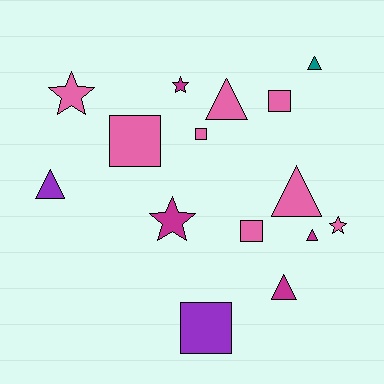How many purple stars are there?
There are no purple stars.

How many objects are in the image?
There are 15 objects.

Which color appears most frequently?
Pink, with 8 objects.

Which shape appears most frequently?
Triangle, with 6 objects.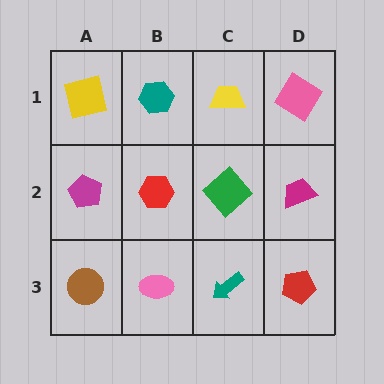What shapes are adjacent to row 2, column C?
A yellow trapezoid (row 1, column C), a teal arrow (row 3, column C), a red hexagon (row 2, column B), a magenta trapezoid (row 2, column D).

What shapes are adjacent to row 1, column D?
A magenta trapezoid (row 2, column D), a yellow trapezoid (row 1, column C).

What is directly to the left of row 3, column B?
A brown circle.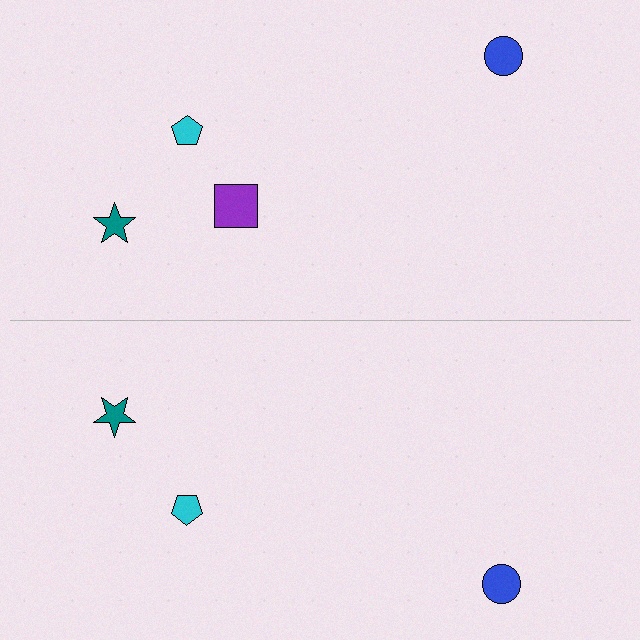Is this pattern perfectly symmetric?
No, the pattern is not perfectly symmetric. A purple square is missing from the bottom side.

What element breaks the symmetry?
A purple square is missing from the bottom side.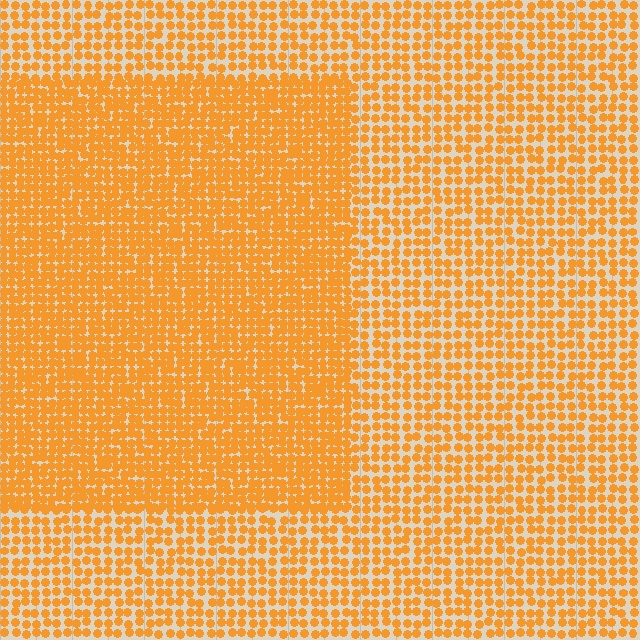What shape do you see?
I see a rectangle.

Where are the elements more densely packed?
The elements are more densely packed inside the rectangle boundary.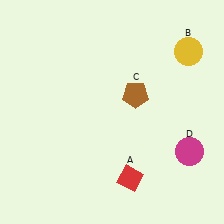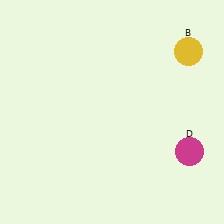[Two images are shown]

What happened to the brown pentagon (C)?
The brown pentagon (C) was removed in Image 2. It was in the top-right area of Image 1.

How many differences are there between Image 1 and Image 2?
There are 2 differences between the two images.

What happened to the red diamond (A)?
The red diamond (A) was removed in Image 2. It was in the bottom-right area of Image 1.